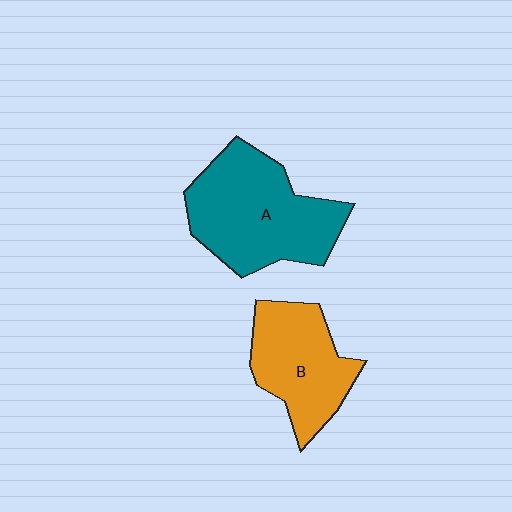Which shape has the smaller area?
Shape B (orange).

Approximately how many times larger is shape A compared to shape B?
Approximately 1.4 times.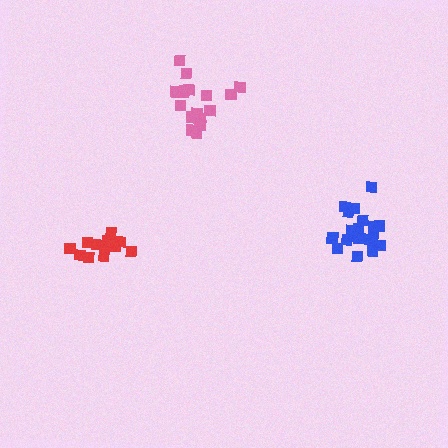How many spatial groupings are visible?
There are 3 spatial groupings.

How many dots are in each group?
Group 1: 19 dots, Group 2: 17 dots, Group 3: 13 dots (49 total).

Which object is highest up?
The pink cluster is topmost.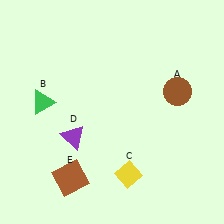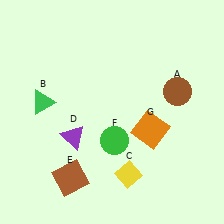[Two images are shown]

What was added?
A green circle (F), an orange square (G) were added in Image 2.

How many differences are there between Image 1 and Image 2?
There are 2 differences between the two images.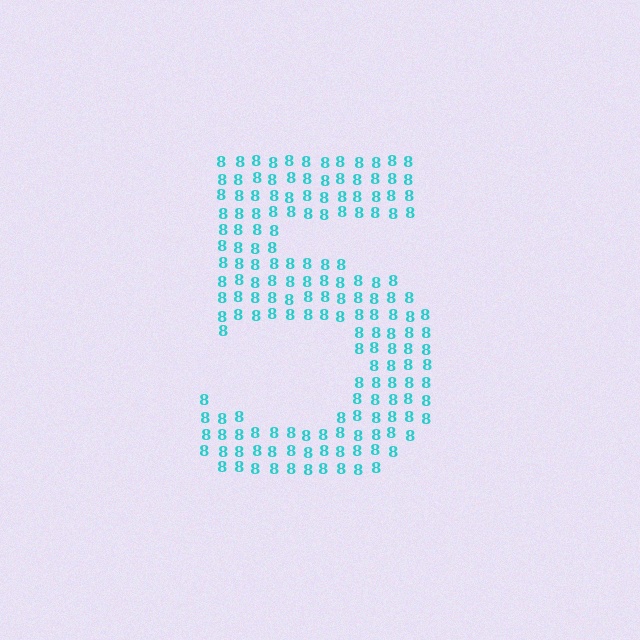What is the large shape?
The large shape is the digit 5.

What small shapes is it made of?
It is made of small digit 8's.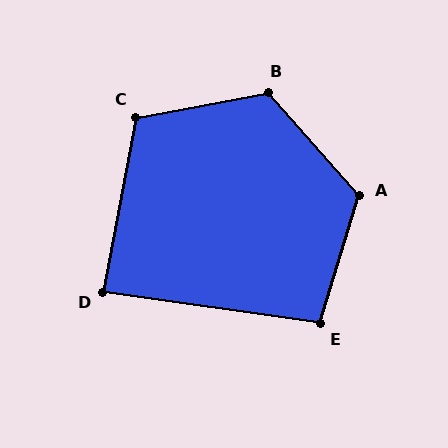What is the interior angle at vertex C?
Approximately 111 degrees (obtuse).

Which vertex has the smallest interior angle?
D, at approximately 88 degrees.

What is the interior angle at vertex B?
Approximately 121 degrees (obtuse).